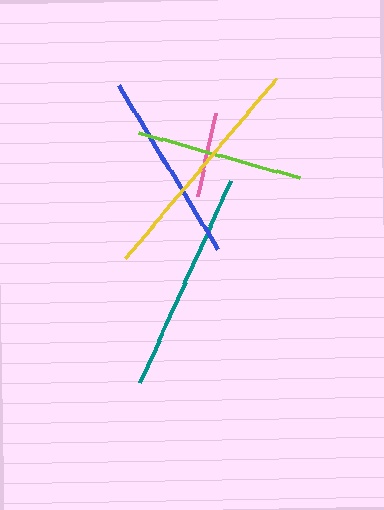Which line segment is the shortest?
The pink line is the shortest at approximately 86 pixels.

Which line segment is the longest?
The yellow line is the longest at approximately 235 pixels.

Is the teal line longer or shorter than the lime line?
The teal line is longer than the lime line.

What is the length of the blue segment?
The blue segment is approximately 190 pixels long.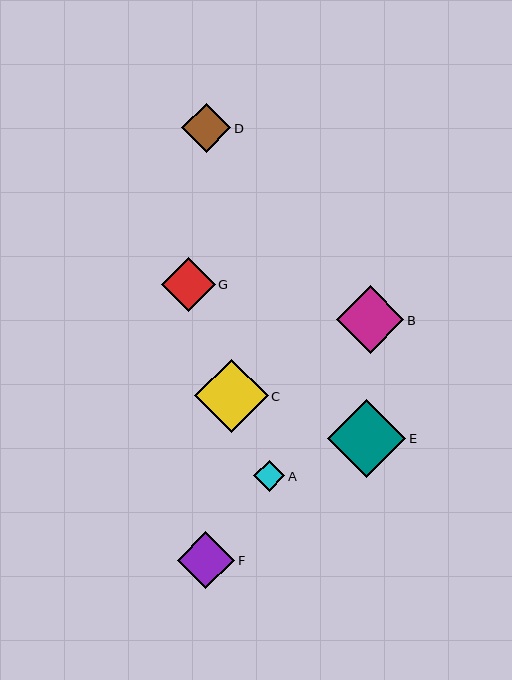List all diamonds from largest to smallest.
From largest to smallest: E, C, B, F, G, D, A.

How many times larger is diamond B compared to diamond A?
Diamond B is approximately 2.2 times the size of diamond A.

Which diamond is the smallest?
Diamond A is the smallest with a size of approximately 31 pixels.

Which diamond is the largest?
Diamond E is the largest with a size of approximately 78 pixels.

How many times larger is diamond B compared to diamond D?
Diamond B is approximately 1.4 times the size of diamond D.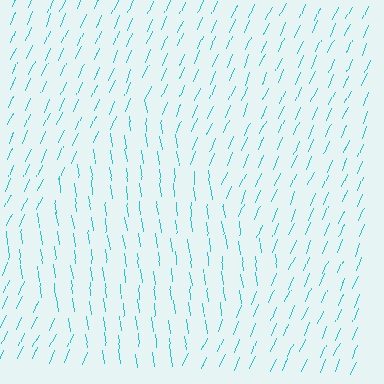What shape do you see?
I see a diamond.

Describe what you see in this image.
The image is filled with small cyan line segments. A diamond region in the image has lines oriented differently from the surrounding lines, creating a visible texture boundary.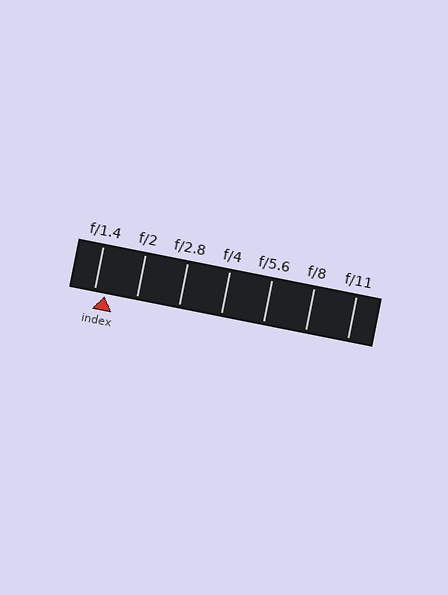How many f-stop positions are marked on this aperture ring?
There are 7 f-stop positions marked.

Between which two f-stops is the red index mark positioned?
The index mark is between f/1.4 and f/2.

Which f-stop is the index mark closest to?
The index mark is closest to f/1.4.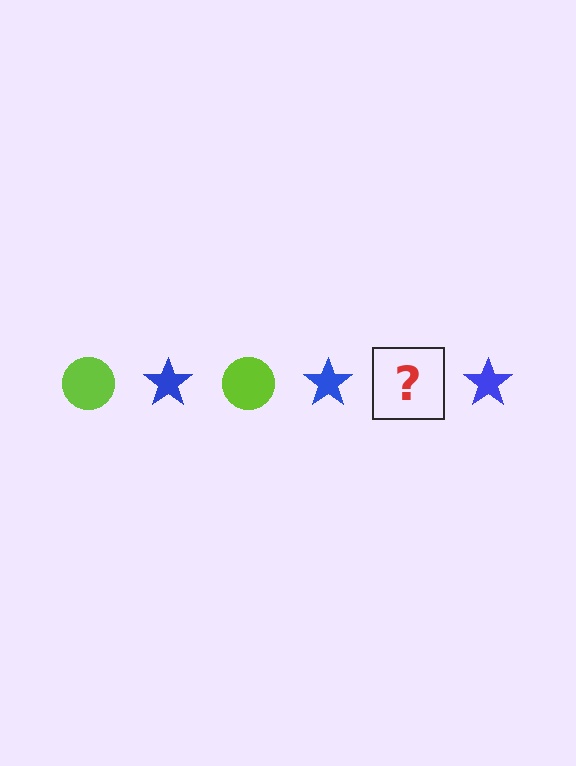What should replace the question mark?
The question mark should be replaced with a lime circle.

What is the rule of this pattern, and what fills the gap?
The rule is that the pattern alternates between lime circle and blue star. The gap should be filled with a lime circle.